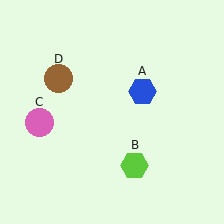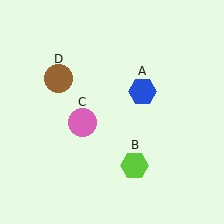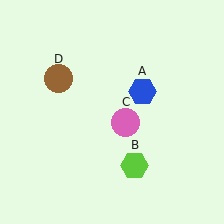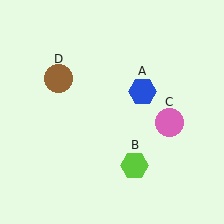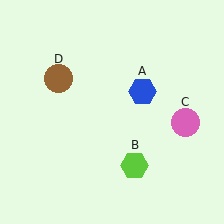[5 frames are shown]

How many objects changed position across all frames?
1 object changed position: pink circle (object C).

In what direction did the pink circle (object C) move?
The pink circle (object C) moved right.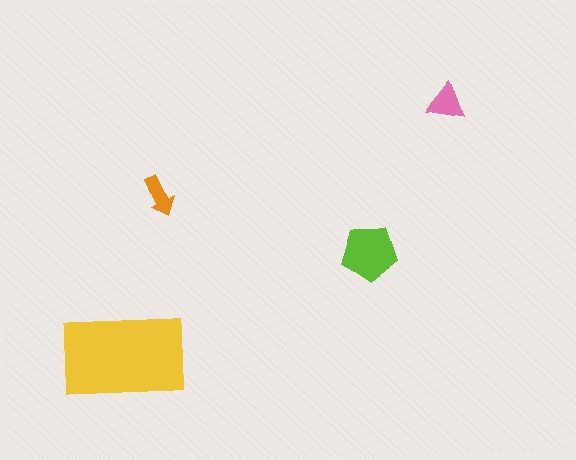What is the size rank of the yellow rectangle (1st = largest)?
1st.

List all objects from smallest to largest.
The orange arrow, the pink triangle, the lime pentagon, the yellow rectangle.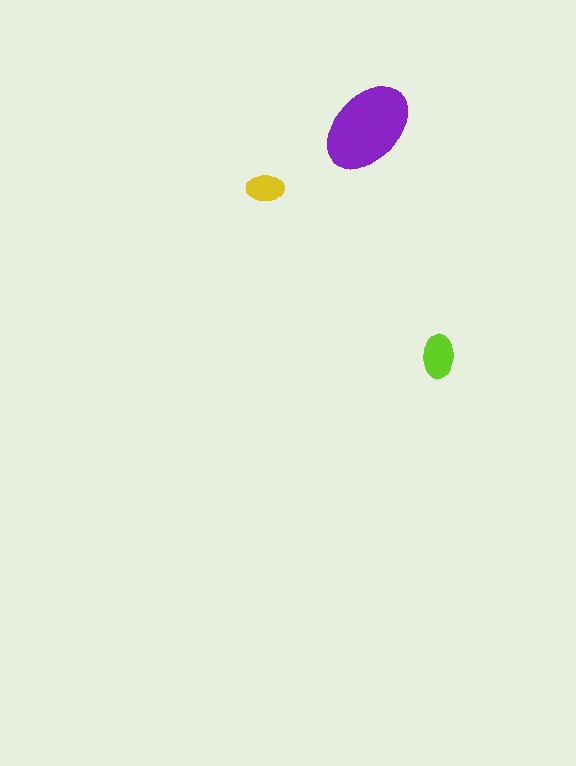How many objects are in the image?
There are 3 objects in the image.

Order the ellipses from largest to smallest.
the purple one, the lime one, the yellow one.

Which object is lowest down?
The lime ellipse is bottommost.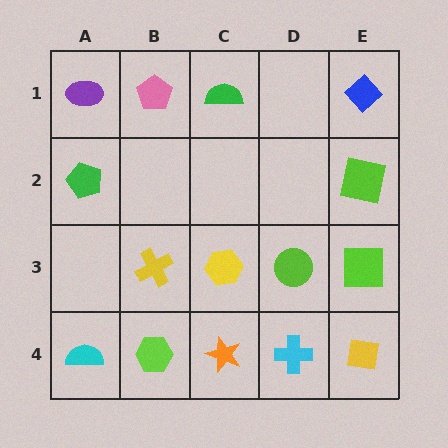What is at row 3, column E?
A lime square.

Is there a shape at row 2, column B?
No, that cell is empty.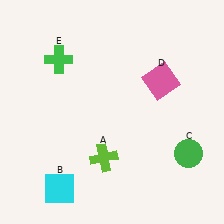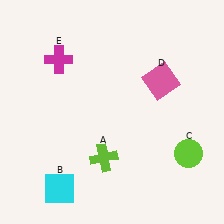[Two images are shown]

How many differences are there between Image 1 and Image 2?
There are 2 differences between the two images.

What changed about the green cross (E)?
In Image 1, E is green. In Image 2, it changed to magenta.